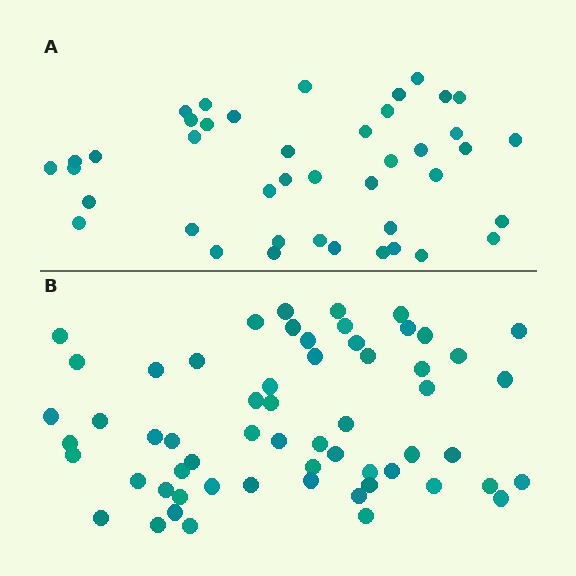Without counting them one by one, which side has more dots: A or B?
Region B (the bottom region) has more dots.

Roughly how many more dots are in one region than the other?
Region B has approximately 15 more dots than region A.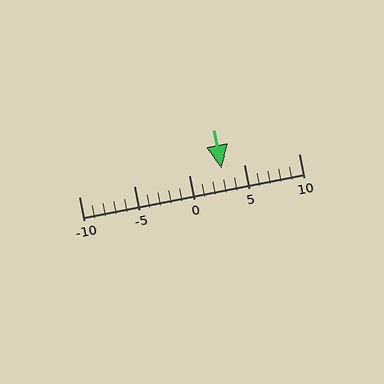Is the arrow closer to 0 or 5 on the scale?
The arrow is closer to 5.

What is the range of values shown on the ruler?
The ruler shows values from -10 to 10.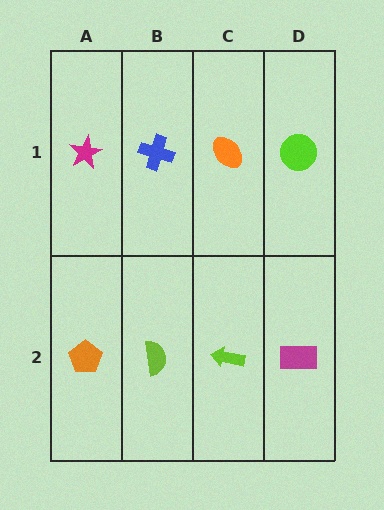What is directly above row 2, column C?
An orange ellipse.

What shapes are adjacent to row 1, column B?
A lime semicircle (row 2, column B), a magenta star (row 1, column A), an orange ellipse (row 1, column C).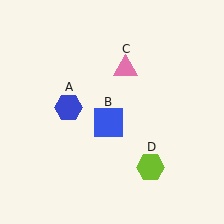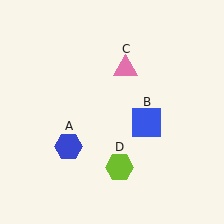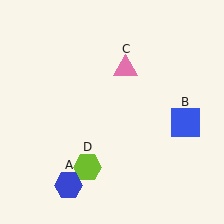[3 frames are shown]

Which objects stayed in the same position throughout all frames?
Pink triangle (object C) remained stationary.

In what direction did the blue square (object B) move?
The blue square (object B) moved right.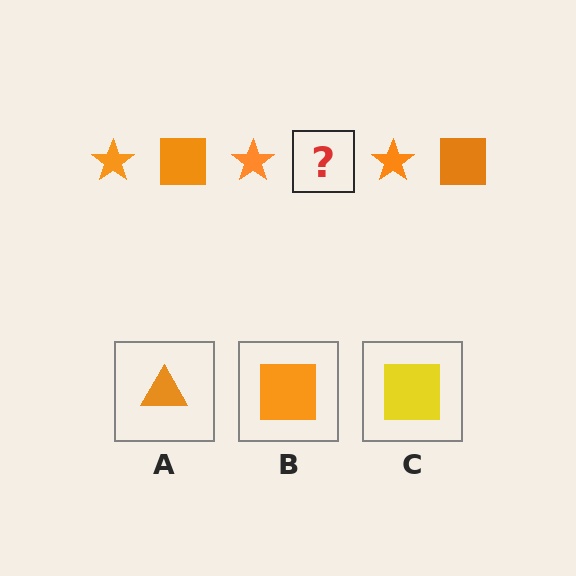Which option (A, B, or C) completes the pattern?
B.